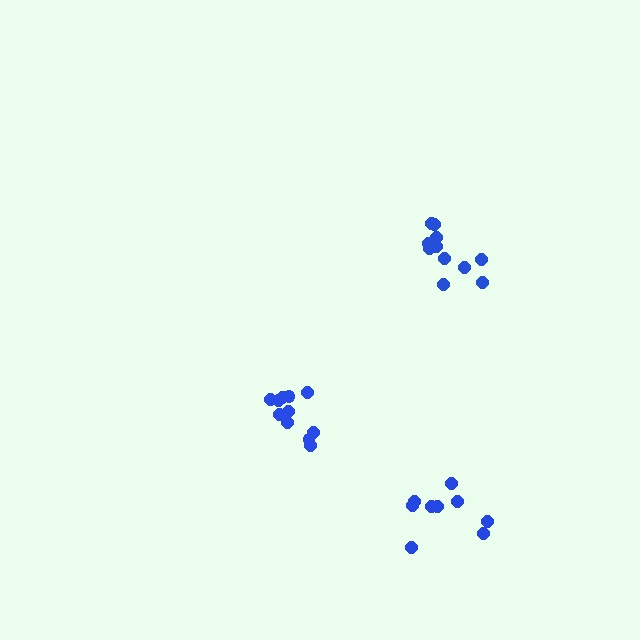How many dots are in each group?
Group 1: 11 dots, Group 2: 11 dots, Group 3: 9 dots (31 total).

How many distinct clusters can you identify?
There are 3 distinct clusters.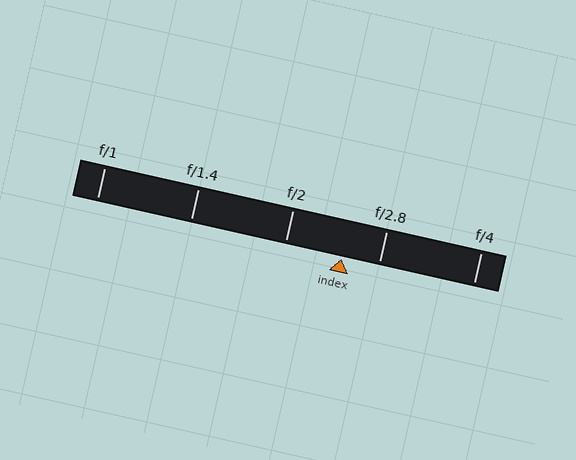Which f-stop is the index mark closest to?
The index mark is closest to f/2.8.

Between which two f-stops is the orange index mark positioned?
The index mark is between f/2 and f/2.8.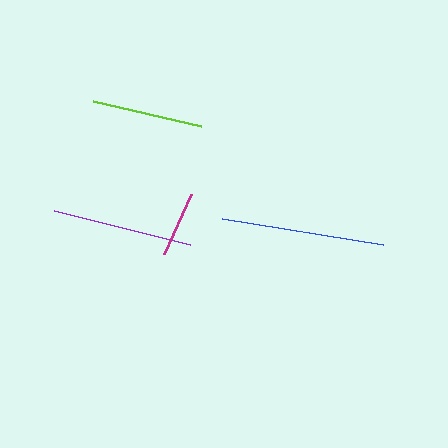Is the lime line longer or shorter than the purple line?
The purple line is longer than the lime line.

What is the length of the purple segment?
The purple segment is approximately 140 pixels long.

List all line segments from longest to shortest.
From longest to shortest: blue, purple, lime, magenta.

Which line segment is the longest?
The blue line is the longest at approximately 163 pixels.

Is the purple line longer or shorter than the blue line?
The blue line is longer than the purple line.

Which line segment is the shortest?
The magenta line is the shortest at approximately 66 pixels.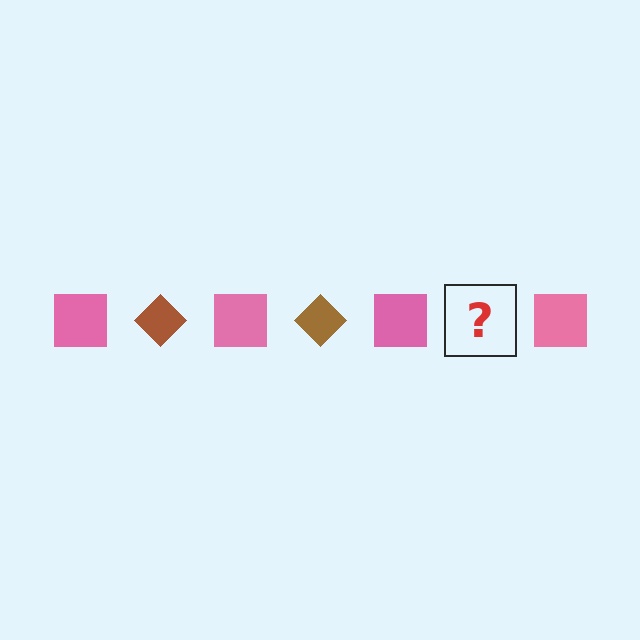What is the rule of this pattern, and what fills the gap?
The rule is that the pattern alternates between pink square and brown diamond. The gap should be filled with a brown diamond.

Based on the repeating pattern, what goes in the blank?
The blank should be a brown diamond.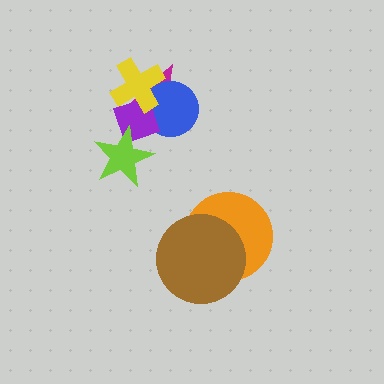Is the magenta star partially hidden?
Yes, it is partially covered by another shape.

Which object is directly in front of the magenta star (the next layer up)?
The blue circle is directly in front of the magenta star.